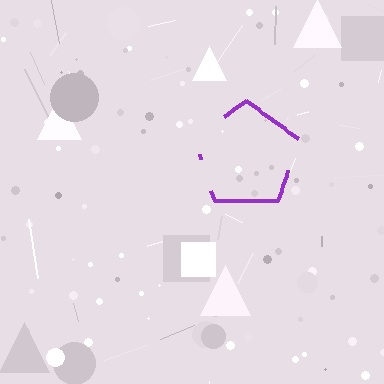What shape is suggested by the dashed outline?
The dashed outline suggests a pentagon.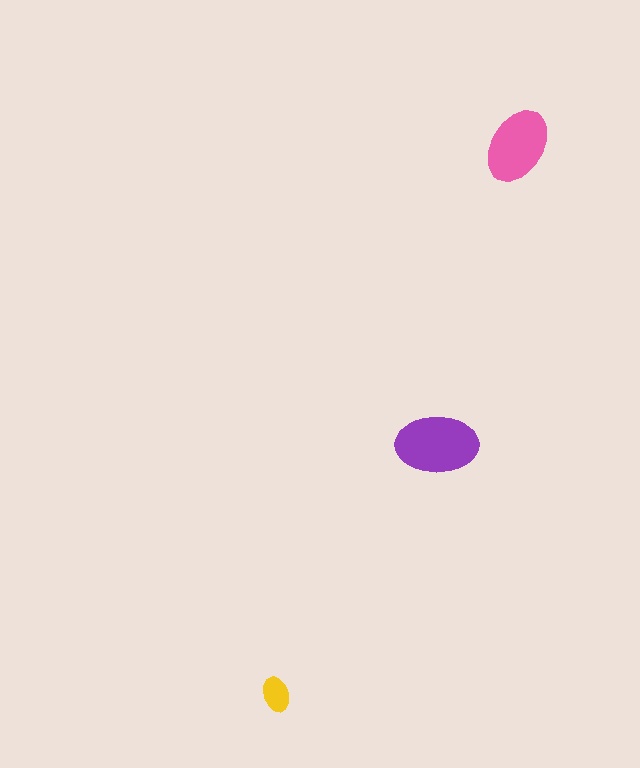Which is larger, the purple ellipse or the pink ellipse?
The purple one.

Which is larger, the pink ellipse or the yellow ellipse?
The pink one.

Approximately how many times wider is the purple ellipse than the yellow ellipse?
About 2.5 times wider.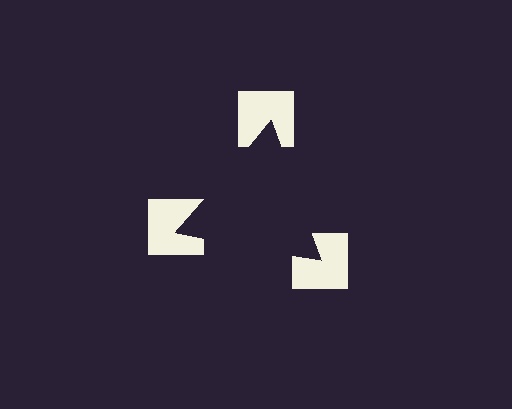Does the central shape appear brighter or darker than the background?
It typically appears slightly darker than the background, even though no actual brightness change is drawn.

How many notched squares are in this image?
There are 3 — one at each vertex of the illusory triangle.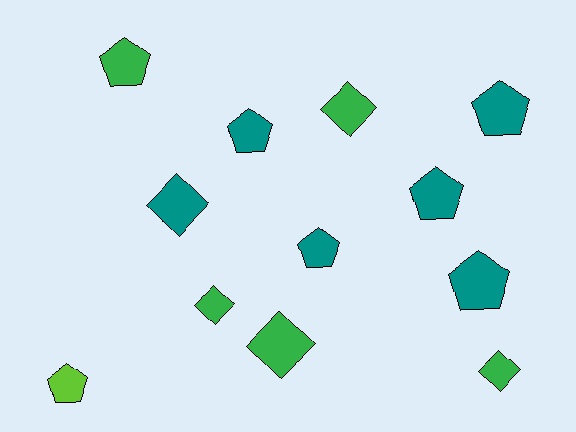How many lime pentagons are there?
There is 1 lime pentagon.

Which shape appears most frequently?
Pentagon, with 7 objects.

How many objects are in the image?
There are 12 objects.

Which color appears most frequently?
Teal, with 6 objects.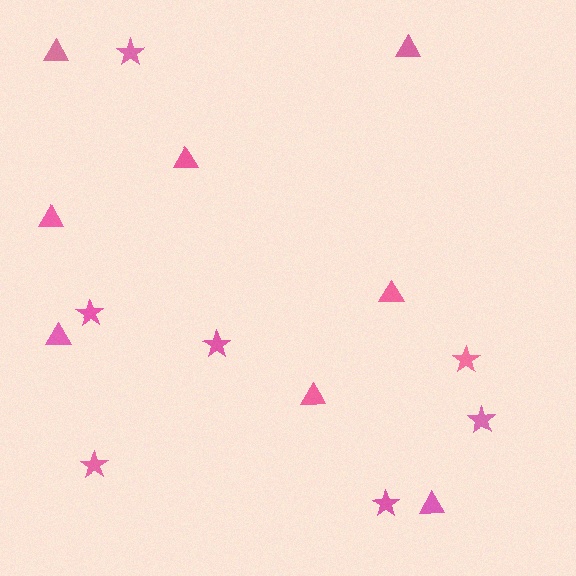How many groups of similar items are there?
There are 2 groups: one group of stars (7) and one group of triangles (8).